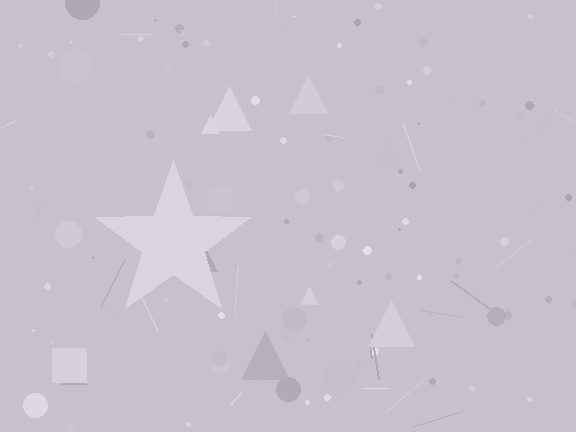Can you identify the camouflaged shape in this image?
The camouflaged shape is a star.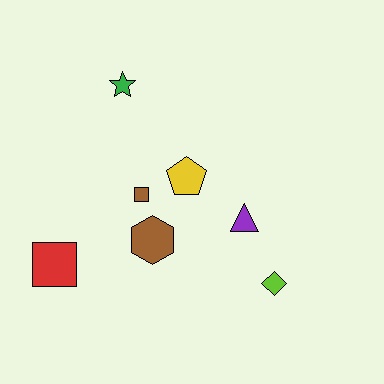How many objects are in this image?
There are 7 objects.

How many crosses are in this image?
There are no crosses.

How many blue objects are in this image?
There are no blue objects.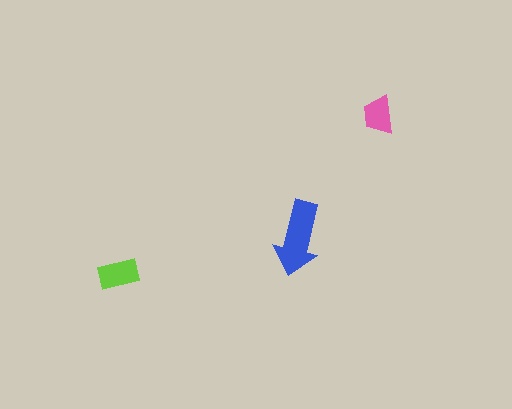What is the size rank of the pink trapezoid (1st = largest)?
3rd.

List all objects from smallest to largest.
The pink trapezoid, the lime rectangle, the blue arrow.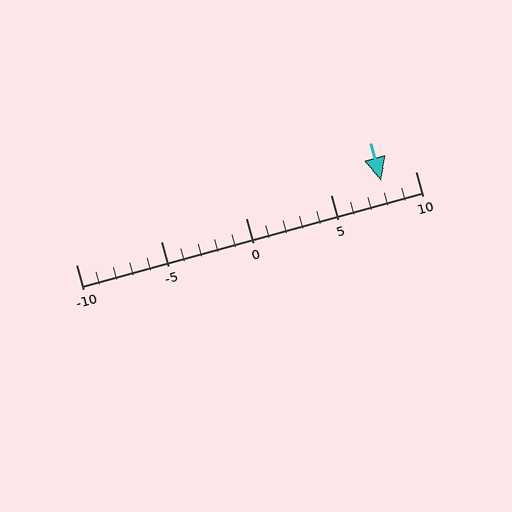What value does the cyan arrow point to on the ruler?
The cyan arrow points to approximately 8.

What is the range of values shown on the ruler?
The ruler shows values from -10 to 10.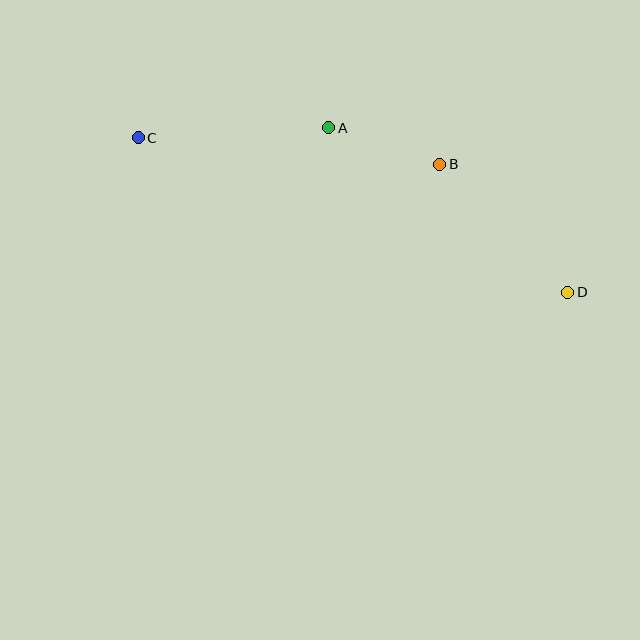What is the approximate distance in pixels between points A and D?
The distance between A and D is approximately 290 pixels.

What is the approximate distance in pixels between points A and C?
The distance between A and C is approximately 191 pixels.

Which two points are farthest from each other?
Points C and D are farthest from each other.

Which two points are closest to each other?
Points A and B are closest to each other.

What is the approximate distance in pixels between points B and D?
The distance between B and D is approximately 181 pixels.